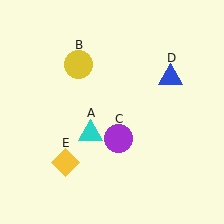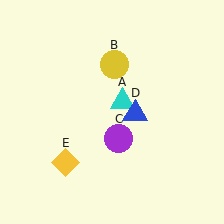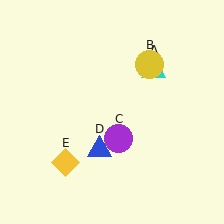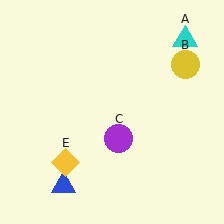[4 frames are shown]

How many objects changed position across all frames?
3 objects changed position: cyan triangle (object A), yellow circle (object B), blue triangle (object D).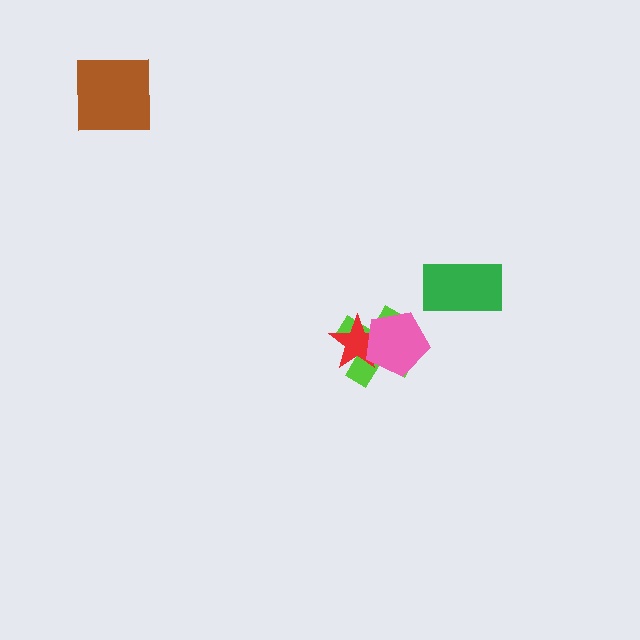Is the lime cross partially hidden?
Yes, it is partially covered by another shape.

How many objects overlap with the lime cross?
2 objects overlap with the lime cross.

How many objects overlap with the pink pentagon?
2 objects overlap with the pink pentagon.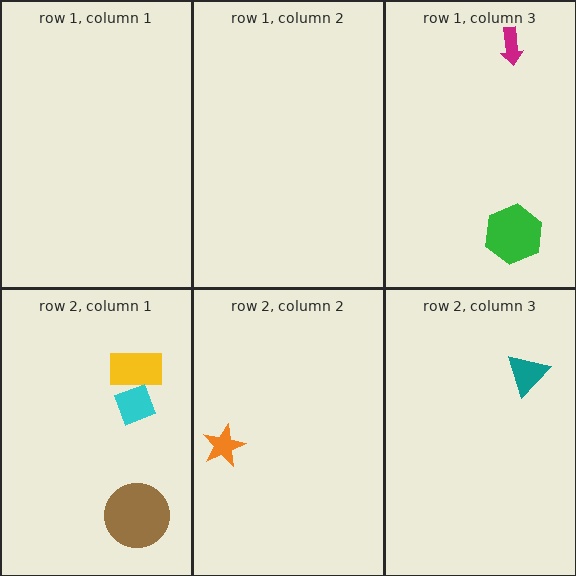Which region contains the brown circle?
The row 2, column 1 region.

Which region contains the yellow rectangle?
The row 2, column 1 region.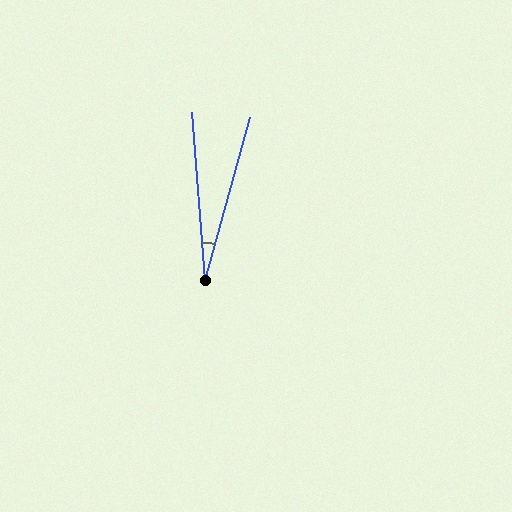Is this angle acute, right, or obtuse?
It is acute.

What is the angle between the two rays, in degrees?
Approximately 20 degrees.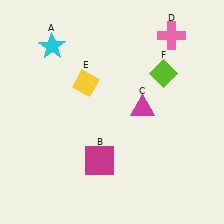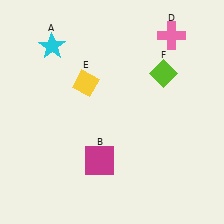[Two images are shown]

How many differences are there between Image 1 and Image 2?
There is 1 difference between the two images.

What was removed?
The magenta triangle (C) was removed in Image 2.